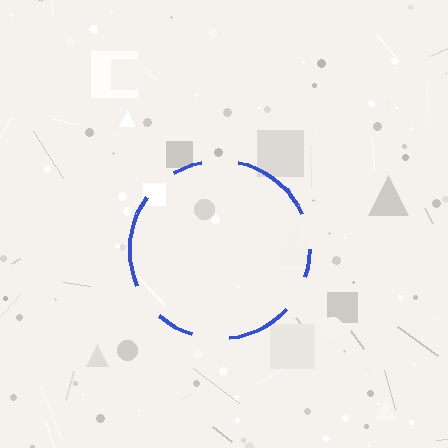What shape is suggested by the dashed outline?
The dashed outline suggests a circle.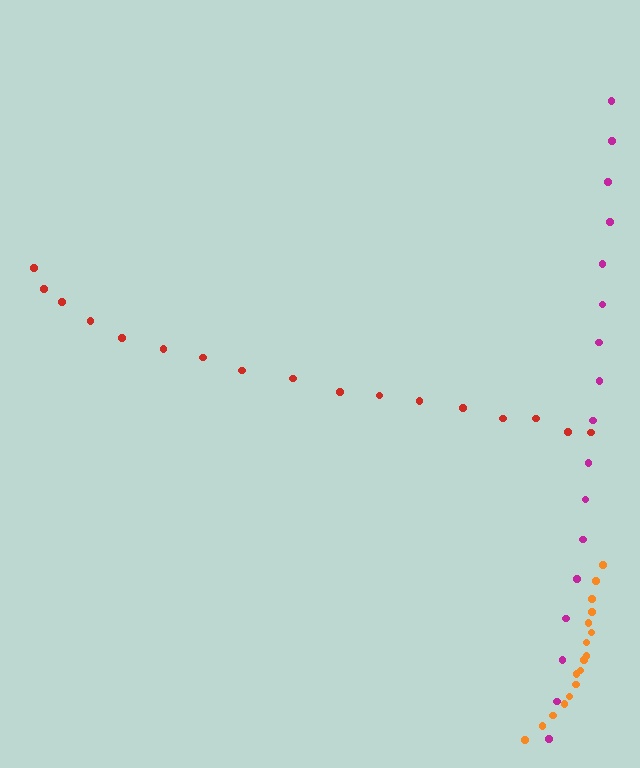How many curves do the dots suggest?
There are 3 distinct paths.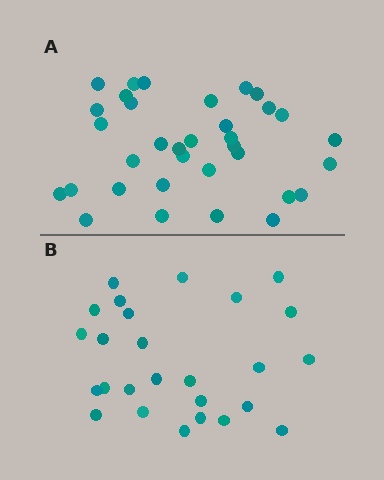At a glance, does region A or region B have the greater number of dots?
Region A (the top region) has more dots.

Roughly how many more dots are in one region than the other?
Region A has roughly 8 or so more dots than region B.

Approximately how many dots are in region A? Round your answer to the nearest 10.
About 30 dots. (The exact count is 34, which rounds to 30.)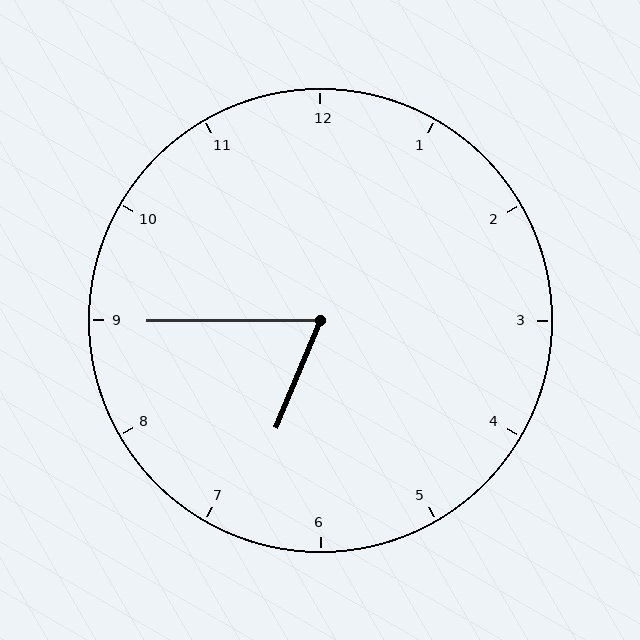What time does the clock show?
6:45.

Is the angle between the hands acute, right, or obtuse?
It is acute.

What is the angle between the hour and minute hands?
Approximately 68 degrees.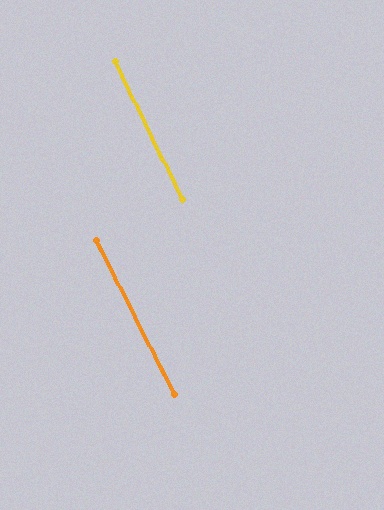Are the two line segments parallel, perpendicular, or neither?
Parallel — their directions differ by only 1.2°.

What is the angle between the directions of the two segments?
Approximately 1 degree.